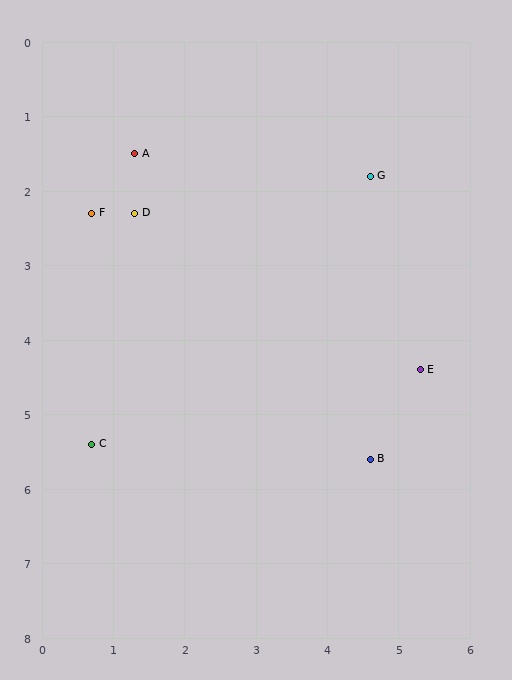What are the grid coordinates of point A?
Point A is at approximately (1.3, 1.5).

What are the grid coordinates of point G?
Point G is at approximately (4.6, 1.8).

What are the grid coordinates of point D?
Point D is at approximately (1.3, 2.3).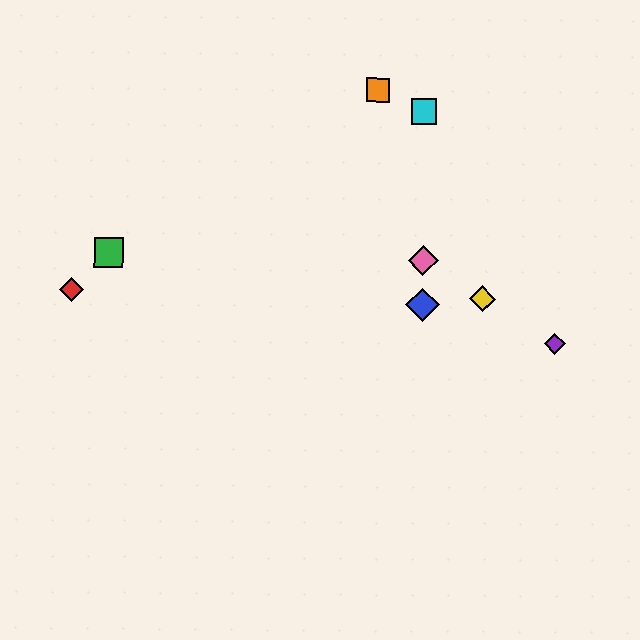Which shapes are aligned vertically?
The blue diamond, the cyan square, the pink diamond are aligned vertically.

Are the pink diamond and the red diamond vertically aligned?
No, the pink diamond is at x≈423 and the red diamond is at x≈72.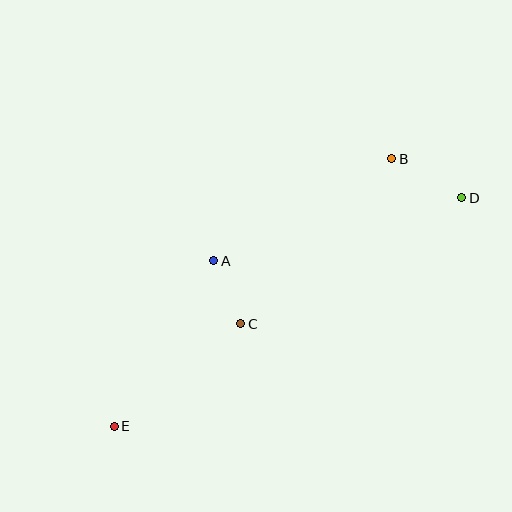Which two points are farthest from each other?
Points D and E are farthest from each other.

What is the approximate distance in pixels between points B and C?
The distance between B and C is approximately 224 pixels.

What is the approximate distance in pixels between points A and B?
The distance between A and B is approximately 205 pixels.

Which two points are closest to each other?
Points A and C are closest to each other.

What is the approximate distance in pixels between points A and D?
The distance between A and D is approximately 256 pixels.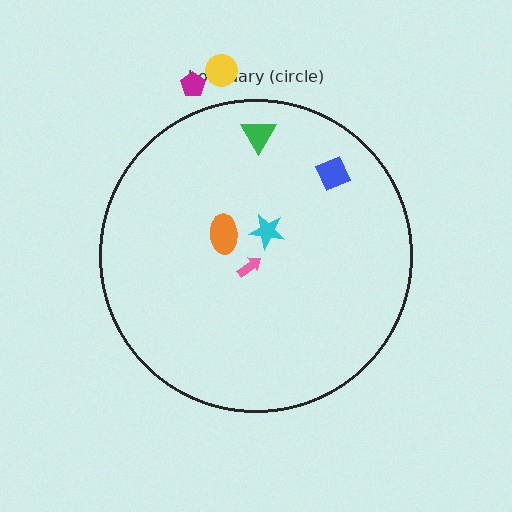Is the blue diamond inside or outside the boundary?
Inside.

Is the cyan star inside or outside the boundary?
Inside.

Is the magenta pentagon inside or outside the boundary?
Outside.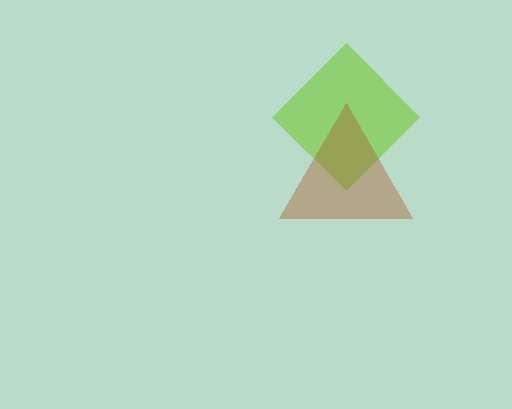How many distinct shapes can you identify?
There are 2 distinct shapes: a lime diamond, a brown triangle.